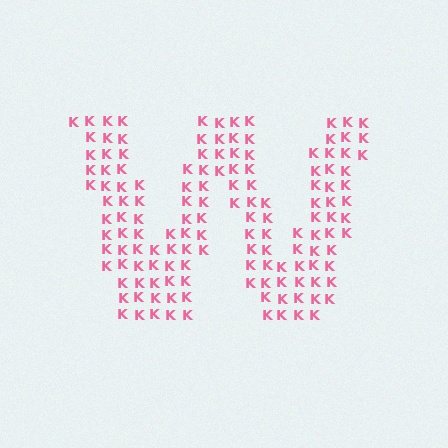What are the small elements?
The small elements are letter K's.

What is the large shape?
The large shape is the letter W.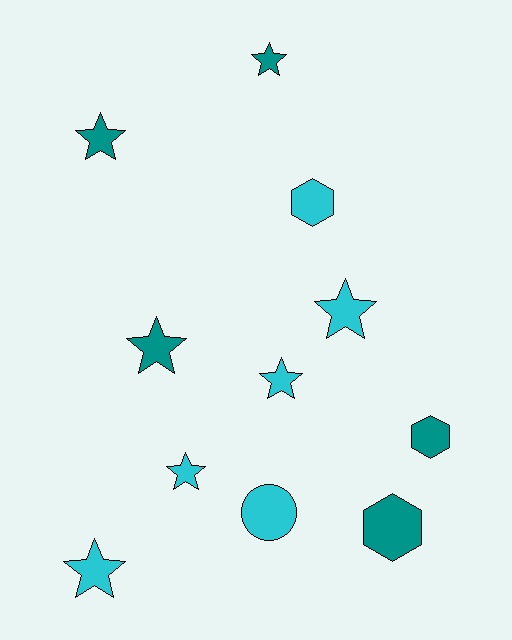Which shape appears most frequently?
Star, with 7 objects.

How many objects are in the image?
There are 11 objects.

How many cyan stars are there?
There are 4 cyan stars.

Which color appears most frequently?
Cyan, with 6 objects.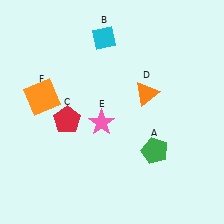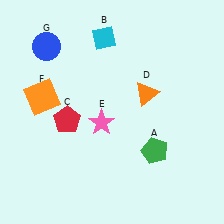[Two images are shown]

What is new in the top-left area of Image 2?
A blue circle (G) was added in the top-left area of Image 2.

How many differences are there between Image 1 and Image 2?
There is 1 difference between the two images.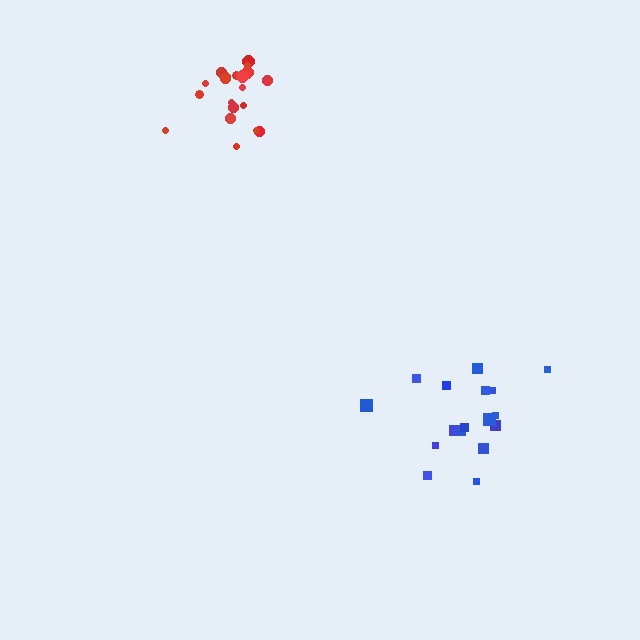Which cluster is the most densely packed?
Red.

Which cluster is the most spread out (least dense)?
Blue.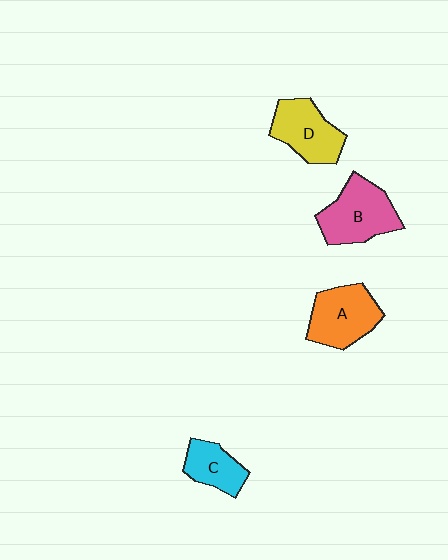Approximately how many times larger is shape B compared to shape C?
Approximately 1.6 times.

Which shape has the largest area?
Shape B (pink).